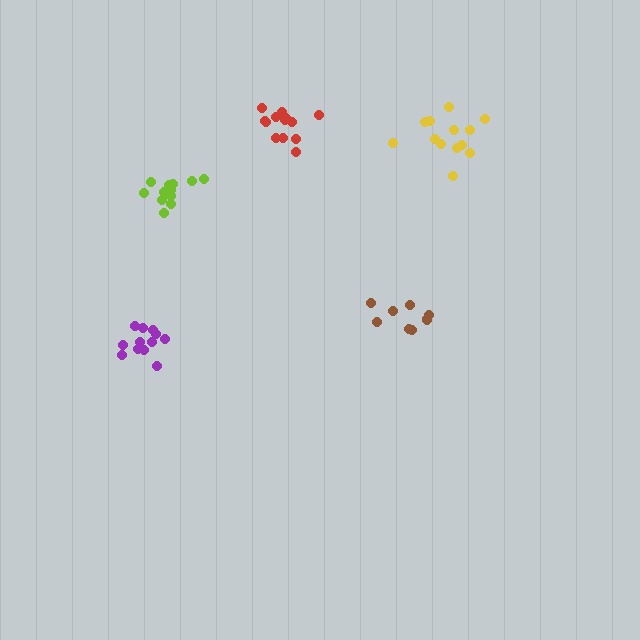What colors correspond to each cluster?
The clusters are colored: purple, red, lime, brown, yellow.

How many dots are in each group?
Group 1: 12 dots, Group 2: 13 dots, Group 3: 12 dots, Group 4: 8 dots, Group 5: 13 dots (58 total).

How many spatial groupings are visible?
There are 5 spatial groupings.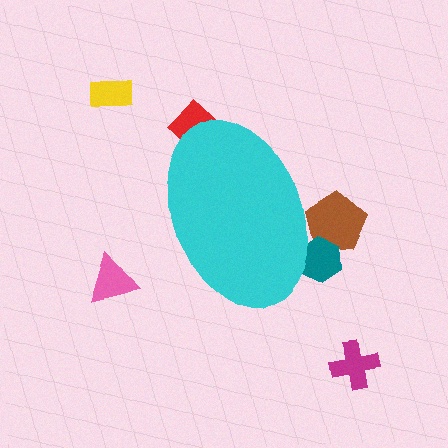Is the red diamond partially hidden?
Yes, the red diamond is partially hidden behind the cyan ellipse.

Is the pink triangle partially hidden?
No, the pink triangle is fully visible.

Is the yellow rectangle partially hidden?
No, the yellow rectangle is fully visible.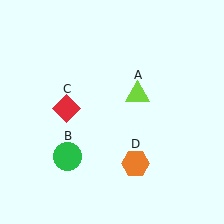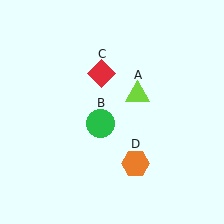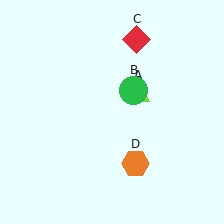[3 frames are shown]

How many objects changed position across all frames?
2 objects changed position: green circle (object B), red diamond (object C).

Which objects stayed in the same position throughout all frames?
Lime triangle (object A) and orange hexagon (object D) remained stationary.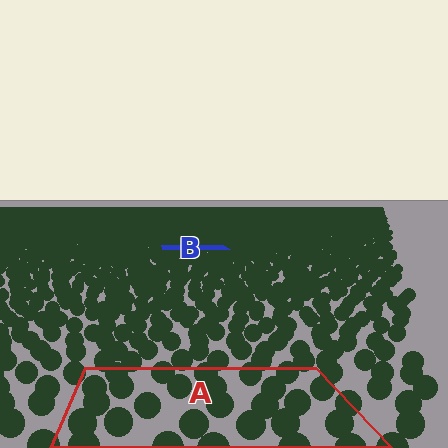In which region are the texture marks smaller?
The texture marks are smaller in region B, because it is farther away.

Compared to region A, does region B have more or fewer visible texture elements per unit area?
Region B has more texture elements per unit area — they are packed more densely because it is farther away.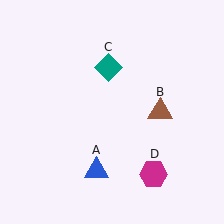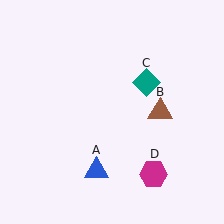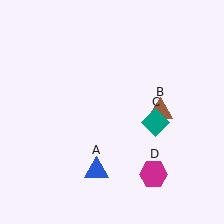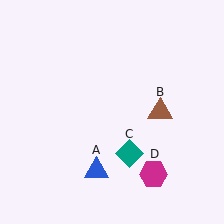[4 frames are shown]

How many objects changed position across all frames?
1 object changed position: teal diamond (object C).